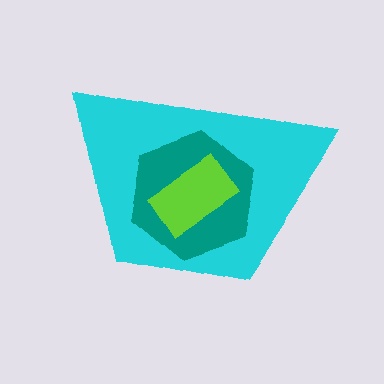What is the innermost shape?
The lime rectangle.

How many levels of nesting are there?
3.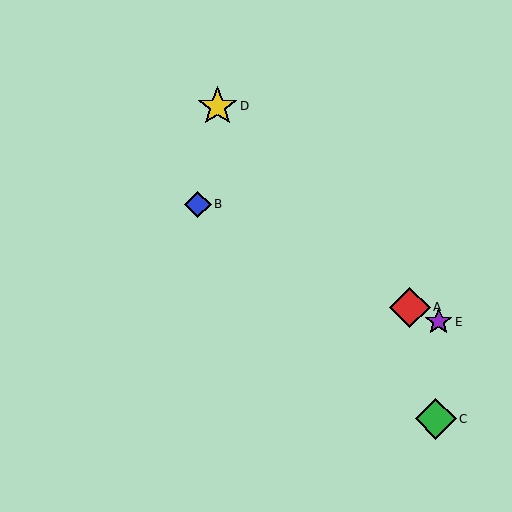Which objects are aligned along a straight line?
Objects A, B, E are aligned along a straight line.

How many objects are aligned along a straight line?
3 objects (A, B, E) are aligned along a straight line.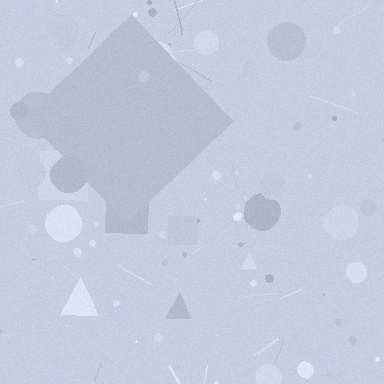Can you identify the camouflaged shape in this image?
The camouflaged shape is a diamond.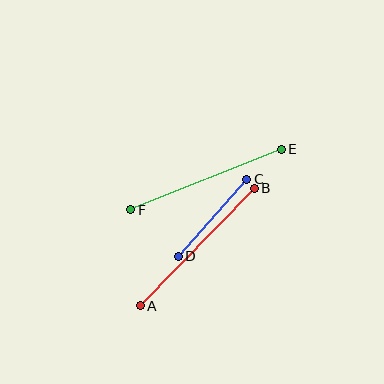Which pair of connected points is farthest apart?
Points A and B are farthest apart.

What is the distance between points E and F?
The distance is approximately 162 pixels.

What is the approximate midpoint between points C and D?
The midpoint is at approximately (212, 218) pixels.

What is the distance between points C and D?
The distance is approximately 103 pixels.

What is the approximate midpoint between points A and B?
The midpoint is at approximately (197, 247) pixels.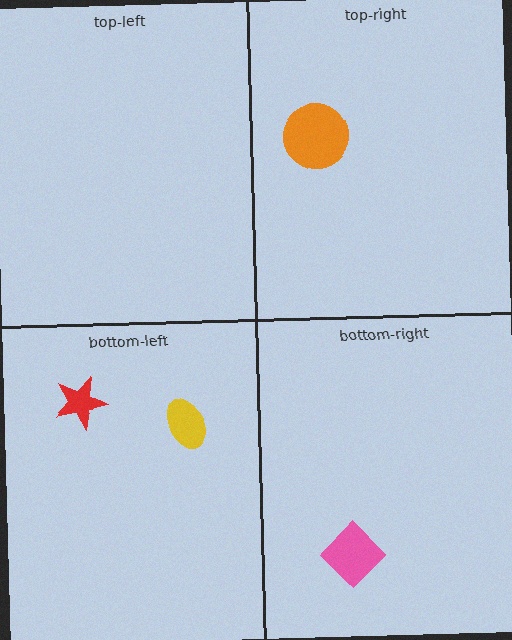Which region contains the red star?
The bottom-left region.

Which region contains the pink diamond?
The bottom-right region.